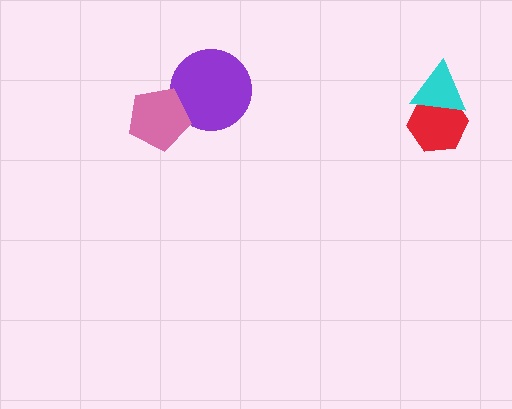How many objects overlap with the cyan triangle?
1 object overlaps with the cyan triangle.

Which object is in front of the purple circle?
The pink pentagon is in front of the purple circle.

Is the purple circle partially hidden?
Yes, it is partially covered by another shape.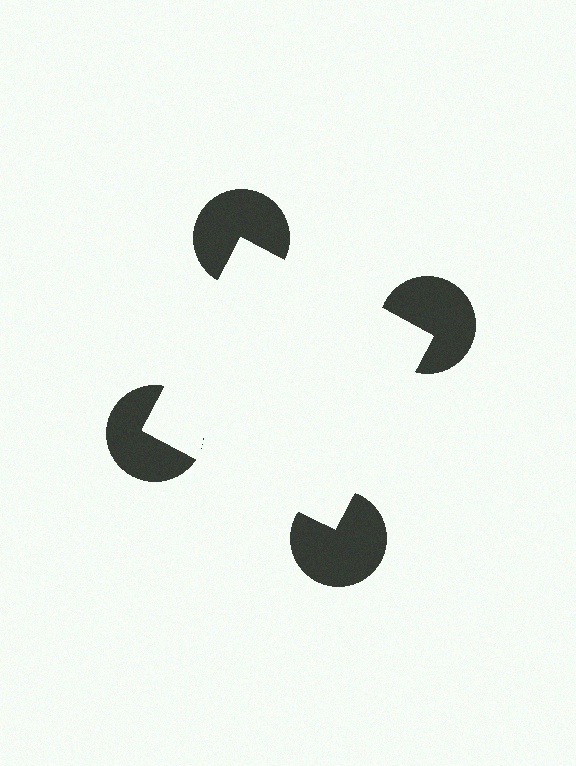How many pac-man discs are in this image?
There are 4 — one at each vertex of the illusory square.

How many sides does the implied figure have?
4 sides.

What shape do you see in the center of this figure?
An illusory square — its edges are inferred from the aligned wedge cuts in the pac-man discs, not physically drawn.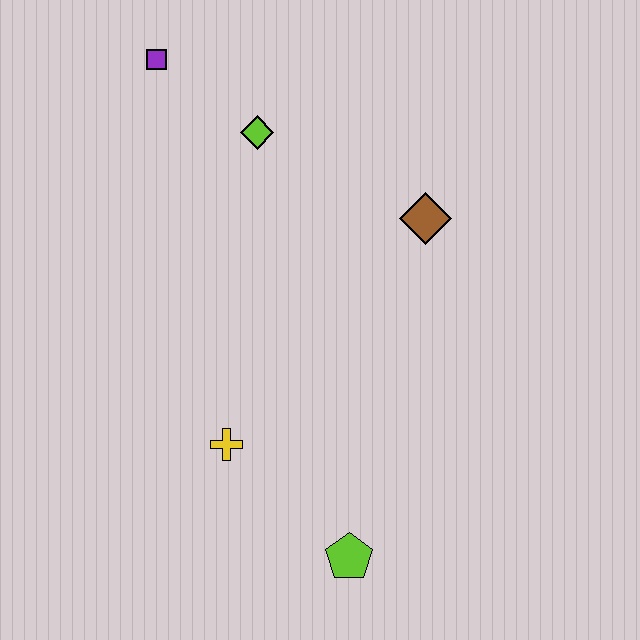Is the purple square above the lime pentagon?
Yes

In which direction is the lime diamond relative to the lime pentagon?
The lime diamond is above the lime pentagon.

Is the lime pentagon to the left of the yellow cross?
No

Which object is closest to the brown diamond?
The lime diamond is closest to the brown diamond.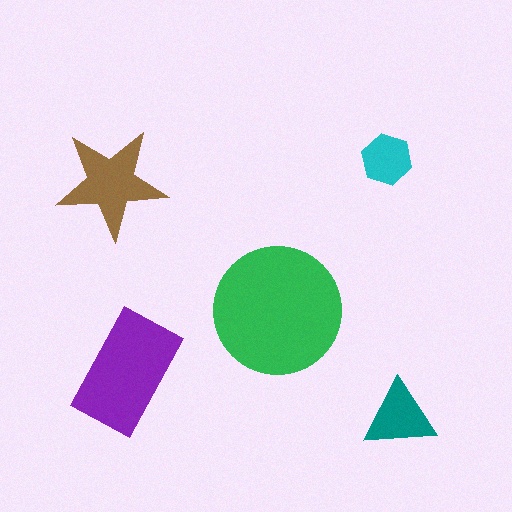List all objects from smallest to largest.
The cyan hexagon, the teal triangle, the brown star, the purple rectangle, the green circle.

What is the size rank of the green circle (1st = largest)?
1st.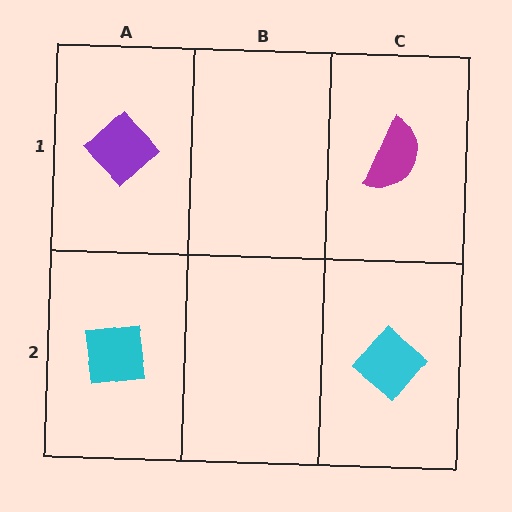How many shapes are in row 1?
2 shapes.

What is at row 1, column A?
A purple diamond.